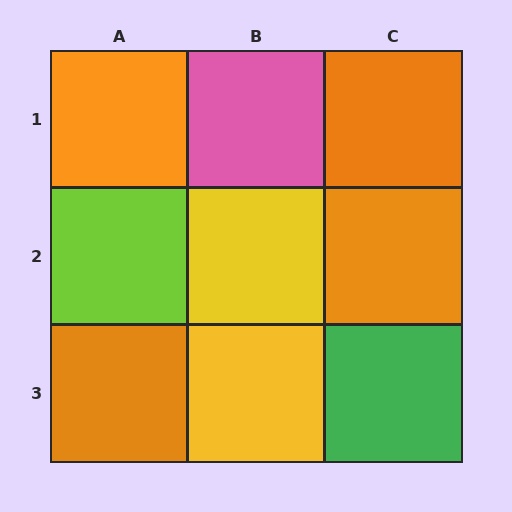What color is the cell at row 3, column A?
Orange.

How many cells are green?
1 cell is green.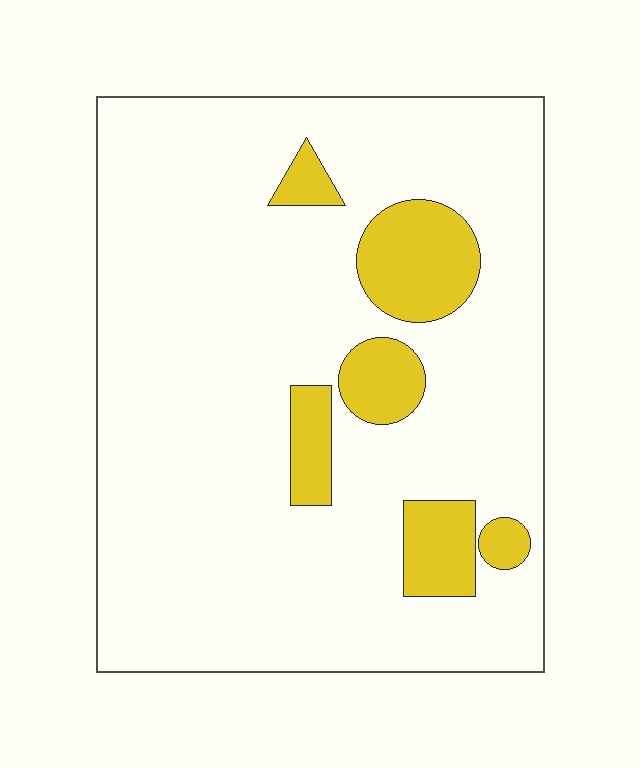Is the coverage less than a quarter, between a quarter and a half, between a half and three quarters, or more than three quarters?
Less than a quarter.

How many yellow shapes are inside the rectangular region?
6.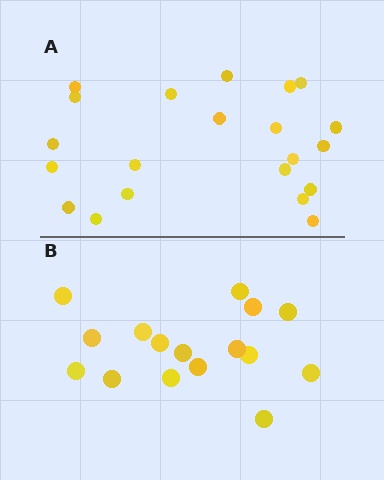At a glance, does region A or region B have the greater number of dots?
Region A (the top region) has more dots.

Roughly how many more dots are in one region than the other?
Region A has about 5 more dots than region B.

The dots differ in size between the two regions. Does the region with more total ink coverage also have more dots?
No. Region B has more total ink coverage because its dots are larger, but region A actually contains more individual dots. Total area can be misleading — the number of items is what matters here.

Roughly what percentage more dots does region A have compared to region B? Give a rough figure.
About 30% more.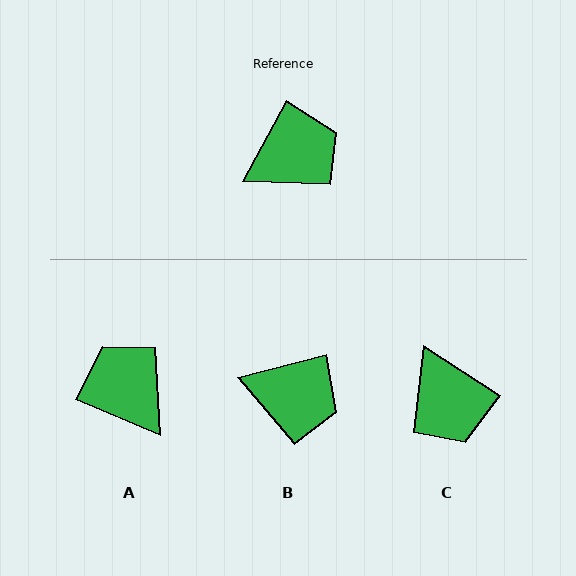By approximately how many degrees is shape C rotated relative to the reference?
Approximately 94 degrees clockwise.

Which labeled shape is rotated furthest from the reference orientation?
A, about 95 degrees away.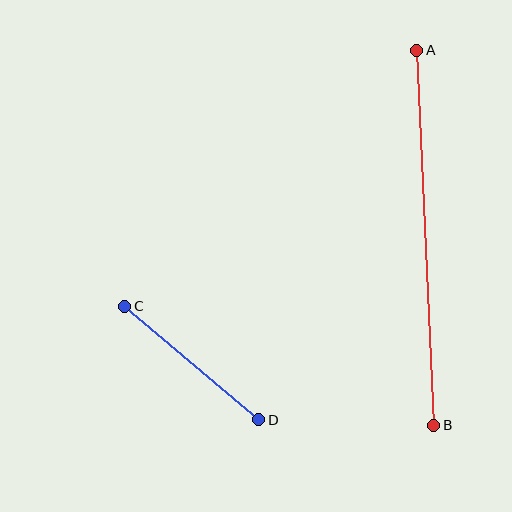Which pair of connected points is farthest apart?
Points A and B are farthest apart.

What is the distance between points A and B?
The distance is approximately 375 pixels.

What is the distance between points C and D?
The distance is approximately 176 pixels.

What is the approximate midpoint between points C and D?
The midpoint is at approximately (192, 363) pixels.